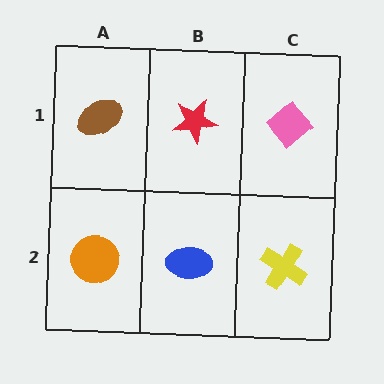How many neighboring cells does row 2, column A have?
2.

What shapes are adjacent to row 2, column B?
A red star (row 1, column B), an orange circle (row 2, column A), a yellow cross (row 2, column C).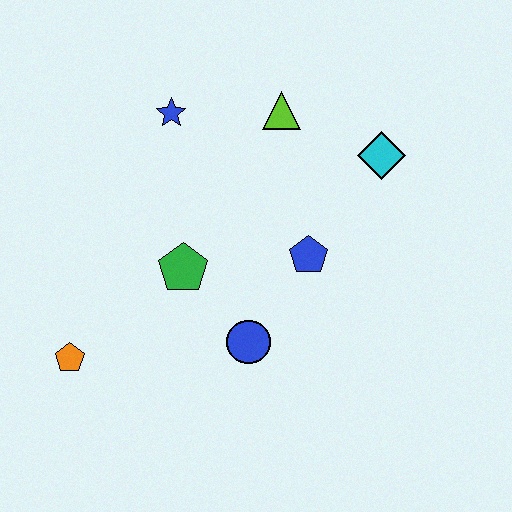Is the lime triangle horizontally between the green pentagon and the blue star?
No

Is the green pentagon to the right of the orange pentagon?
Yes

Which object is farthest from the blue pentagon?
The orange pentagon is farthest from the blue pentagon.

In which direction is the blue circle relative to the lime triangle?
The blue circle is below the lime triangle.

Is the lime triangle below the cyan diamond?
No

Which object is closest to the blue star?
The lime triangle is closest to the blue star.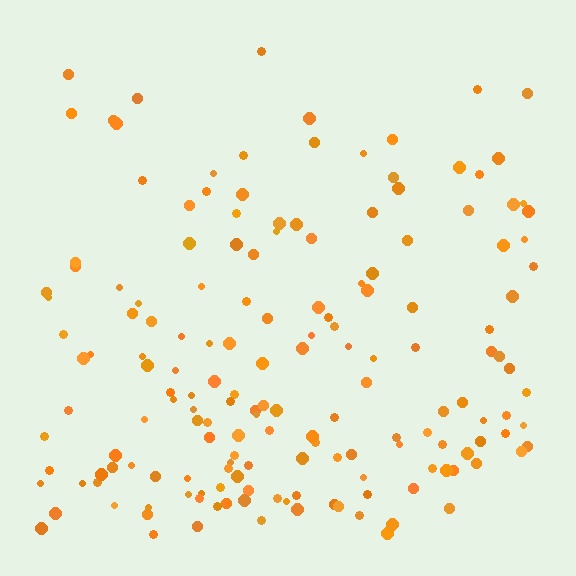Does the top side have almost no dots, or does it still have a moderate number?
Still a moderate number, just noticeably fewer than the bottom.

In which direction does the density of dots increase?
From top to bottom, with the bottom side densest.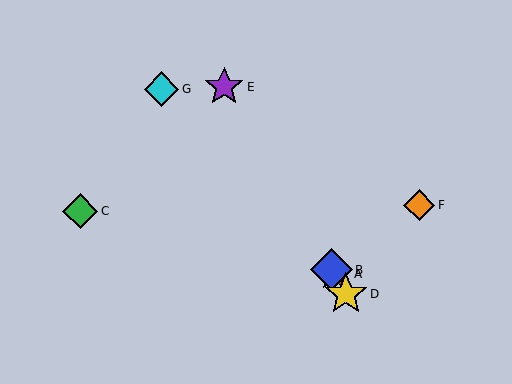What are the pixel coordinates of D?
Object D is at (346, 294).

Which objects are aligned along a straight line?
Objects A, B, D, E are aligned along a straight line.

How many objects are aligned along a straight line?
4 objects (A, B, D, E) are aligned along a straight line.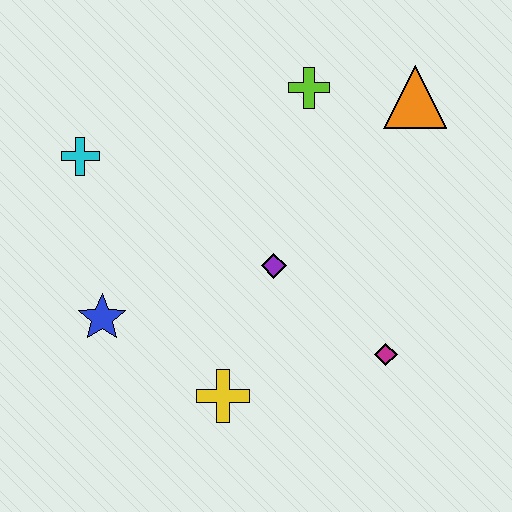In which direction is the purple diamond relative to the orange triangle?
The purple diamond is below the orange triangle.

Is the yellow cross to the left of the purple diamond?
Yes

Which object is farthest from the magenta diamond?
The cyan cross is farthest from the magenta diamond.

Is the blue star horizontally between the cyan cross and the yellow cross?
Yes